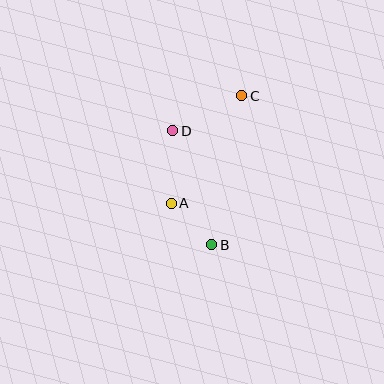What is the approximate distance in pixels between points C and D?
The distance between C and D is approximately 77 pixels.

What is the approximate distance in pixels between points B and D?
The distance between B and D is approximately 120 pixels.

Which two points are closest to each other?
Points A and B are closest to each other.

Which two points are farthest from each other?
Points B and C are farthest from each other.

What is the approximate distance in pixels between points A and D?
The distance between A and D is approximately 73 pixels.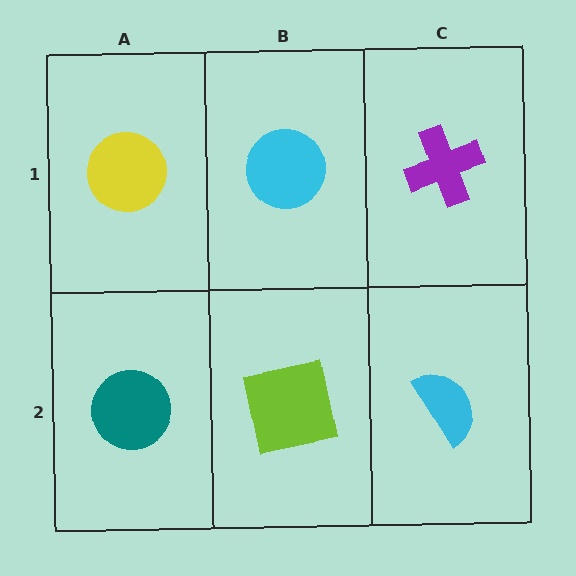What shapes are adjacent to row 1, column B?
A lime square (row 2, column B), a yellow circle (row 1, column A), a purple cross (row 1, column C).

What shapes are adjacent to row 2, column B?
A cyan circle (row 1, column B), a teal circle (row 2, column A), a cyan semicircle (row 2, column C).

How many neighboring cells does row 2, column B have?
3.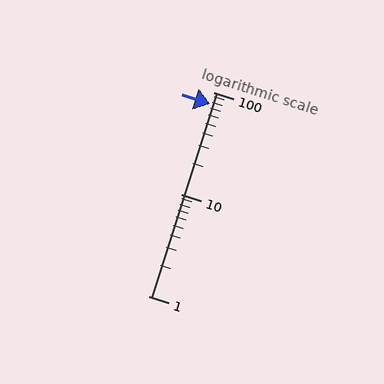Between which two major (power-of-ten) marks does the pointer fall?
The pointer is between 10 and 100.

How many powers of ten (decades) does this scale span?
The scale spans 2 decades, from 1 to 100.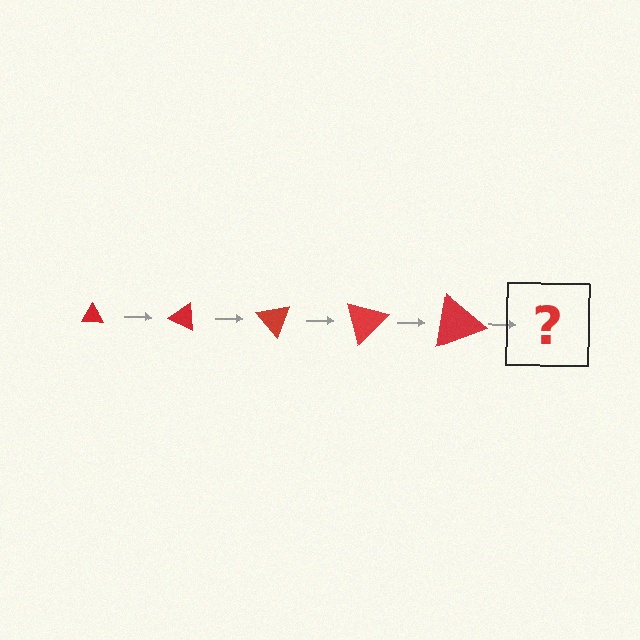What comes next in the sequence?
The next element should be a triangle, larger than the previous one and rotated 125 degrees from the start.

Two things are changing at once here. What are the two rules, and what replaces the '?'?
The two rules are that the triangle grows larger each step and it rotates 25 degrees each step. The '?' should be a triangle, larger than the previous one and rotated 125 degrees from the start.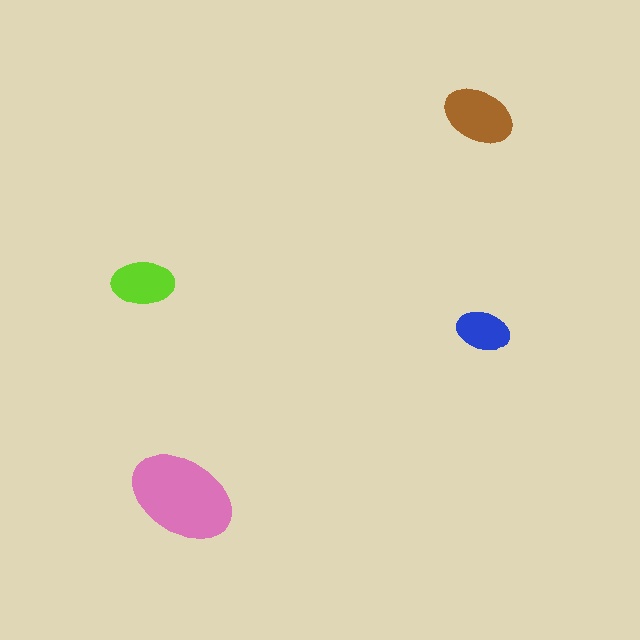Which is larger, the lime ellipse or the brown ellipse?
The brown one.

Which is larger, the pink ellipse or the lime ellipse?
The pink one.